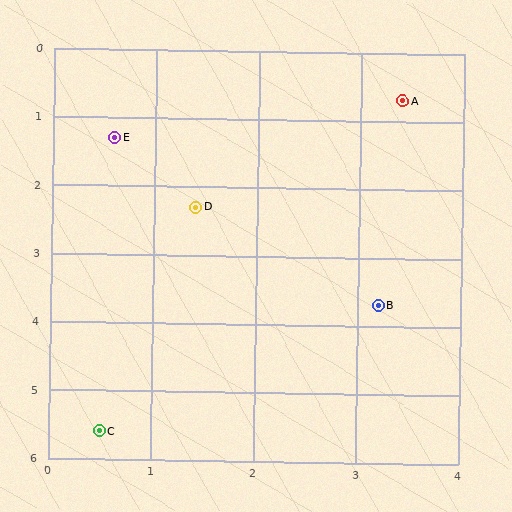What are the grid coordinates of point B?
Point B is at approximately (3.2, 3.7).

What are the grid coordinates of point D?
Point D is at approximately (1.4, 2.3).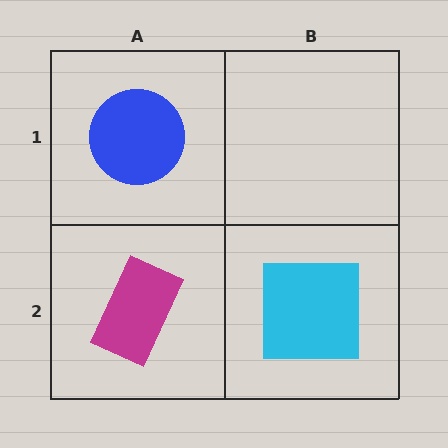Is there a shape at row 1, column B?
No, that cell is empty.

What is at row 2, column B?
A cyan square.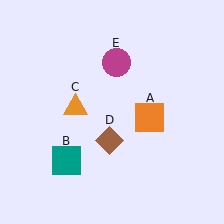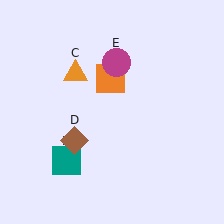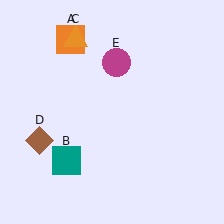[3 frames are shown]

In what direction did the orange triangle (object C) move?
The orange triangle (object C) moved up.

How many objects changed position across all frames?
3 objects changed position: orange square (object A), orange triangle (object C), brown diamond (object D).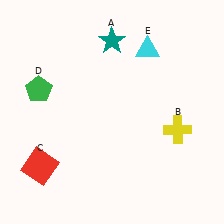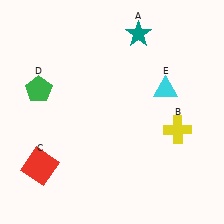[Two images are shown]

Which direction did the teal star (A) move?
The teal star (A) moved right.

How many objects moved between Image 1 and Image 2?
2 objects moved between the two images.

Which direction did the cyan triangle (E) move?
The cyan triangle (E) moved down.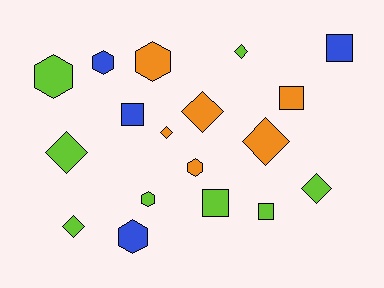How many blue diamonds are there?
There are no blue diamonds.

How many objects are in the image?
There are 18 objects.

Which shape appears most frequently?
Diamond, with 7 objects.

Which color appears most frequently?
Lime, with 8 objects.